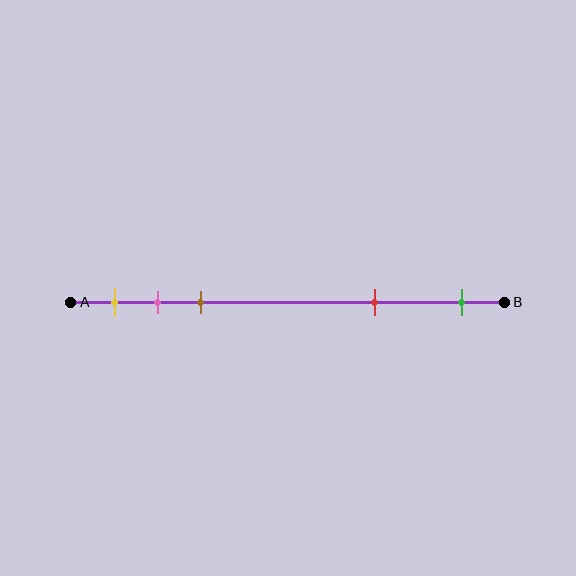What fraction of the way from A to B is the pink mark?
The pink mark is approximately 20% (0.2) of the way from A to B.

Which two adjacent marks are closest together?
The pink and brown marks are the closest adjacent pair.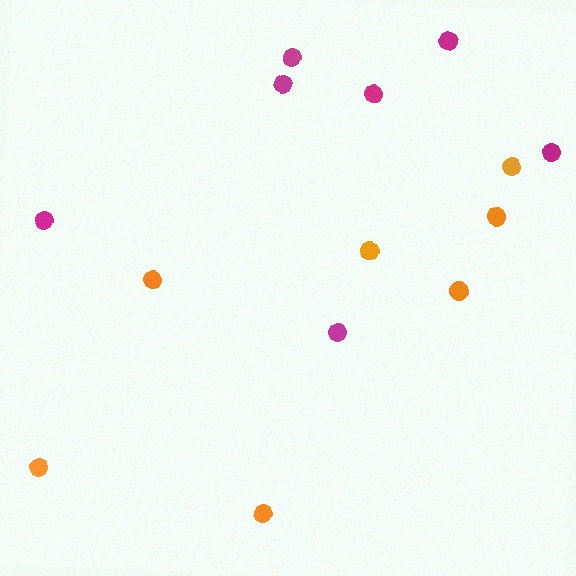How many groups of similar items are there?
There are 2 groups: one group of magenta circles (7) and one group of orange circles (7).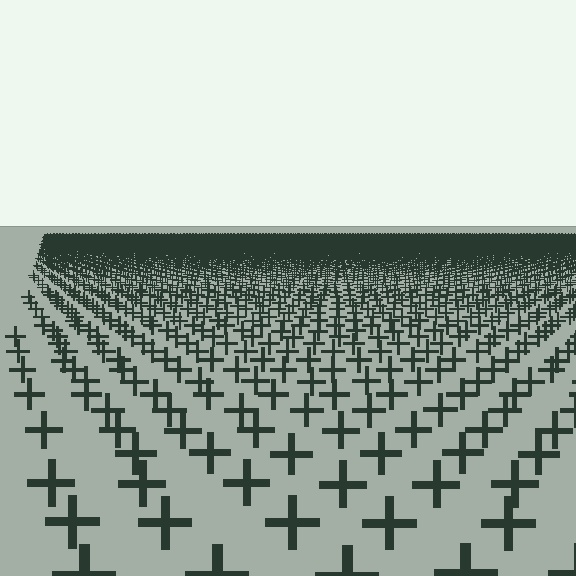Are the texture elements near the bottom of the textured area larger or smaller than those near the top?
Larger. Near the bottom, elements are closer to the viewer and appear at a bigger on-screen size.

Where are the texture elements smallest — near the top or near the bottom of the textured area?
Near the top.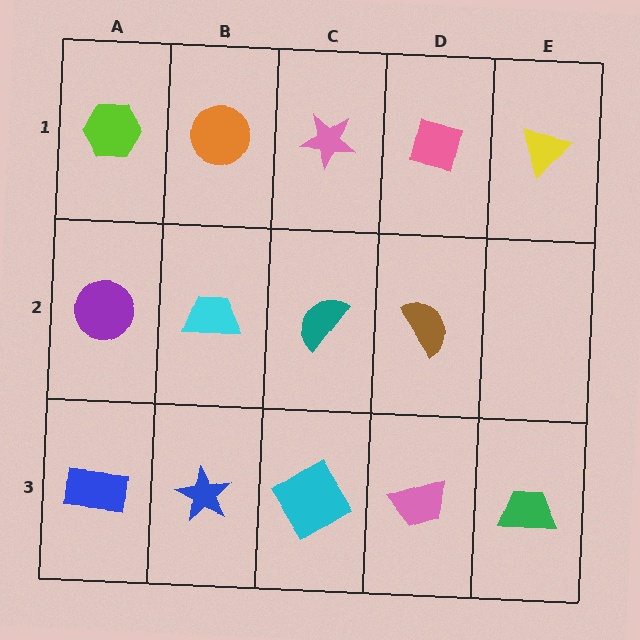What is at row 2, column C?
A teal semicircle.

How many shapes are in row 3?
5 shapes.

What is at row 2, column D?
A brown semicircle.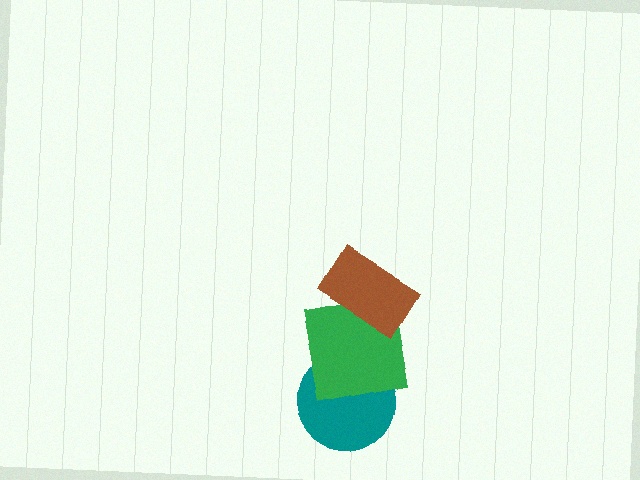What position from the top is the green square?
The green square is 2nd from the top.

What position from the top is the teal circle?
The teal circle is 3rd from the top.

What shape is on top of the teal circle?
The green square is on top of the teal circle.